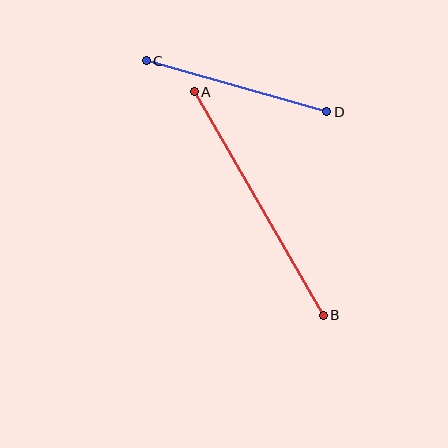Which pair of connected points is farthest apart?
Points A and B are farthest apart.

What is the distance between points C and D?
The distance is approximately 187 pixels.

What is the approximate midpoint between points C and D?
The midpoint is at approximately (237, 86) pixels.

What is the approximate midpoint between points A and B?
The midpoint is at approximately (259, 204) pixels.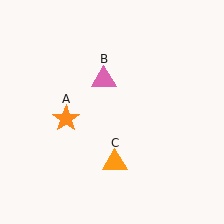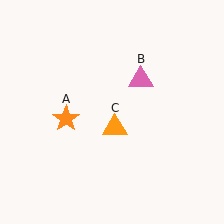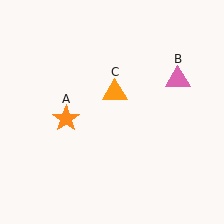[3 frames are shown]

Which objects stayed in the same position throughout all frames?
Orange star (object A) remained stationary.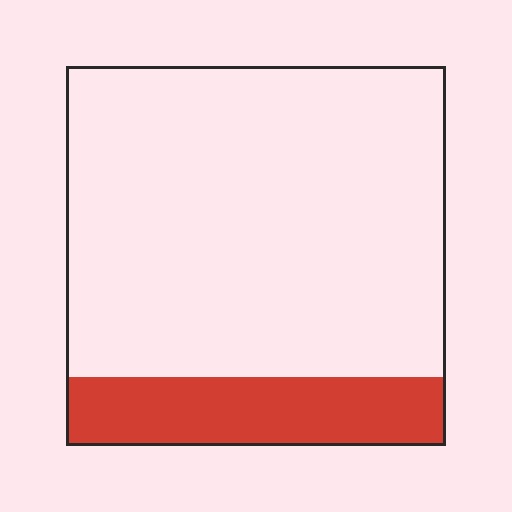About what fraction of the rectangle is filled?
About one sixth (1/6).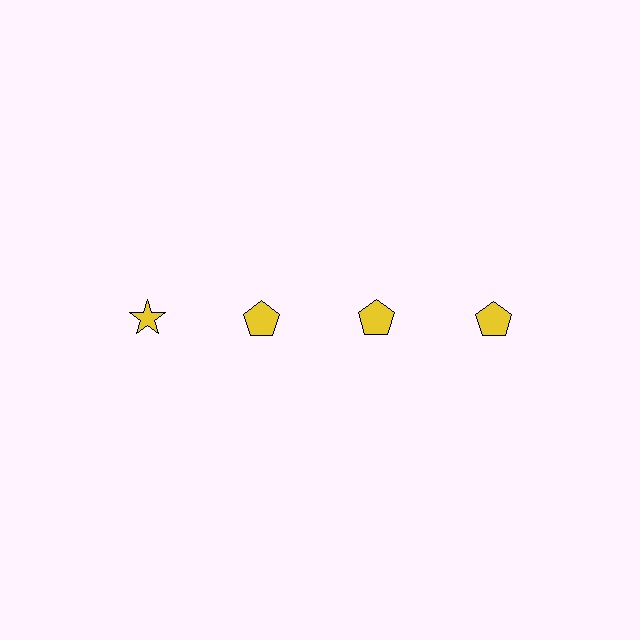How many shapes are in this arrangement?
There are 4 shapes arranged in a grid pattern.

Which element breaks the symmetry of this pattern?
The yellow star in the top row, leftmost column breaks the symmetry. All other shapes are yellow pentagons.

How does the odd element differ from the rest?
It has a different shape: star instead of pentagon.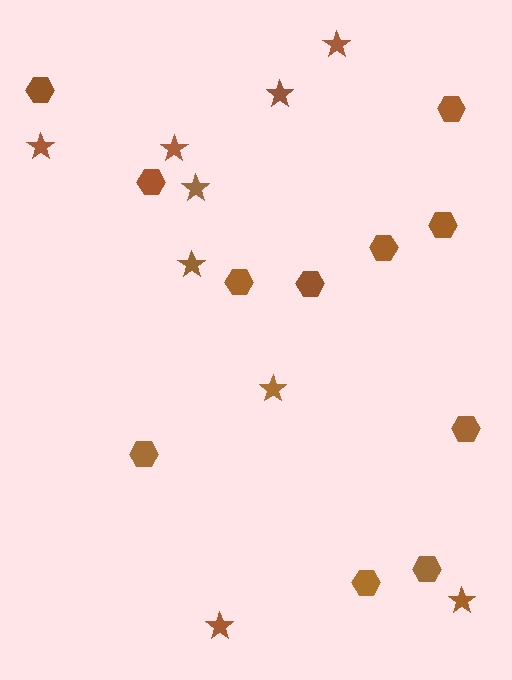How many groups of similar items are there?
There are 2 groups: one group of hexagons (11) and one group of stars (9).